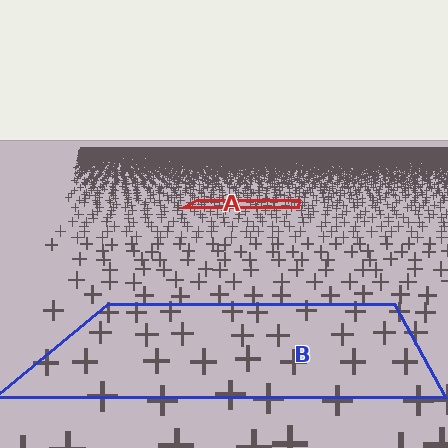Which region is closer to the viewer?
Region B is closer. The texture elements there are larger and more spread out.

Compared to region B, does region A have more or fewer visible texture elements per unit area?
Region A has more texture elements per unit area — they are packed more densely because it is farther away.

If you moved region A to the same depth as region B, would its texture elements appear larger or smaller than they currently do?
They would appear larger. At a closer depth, the same texture elements are projected at a bigger on-screen size.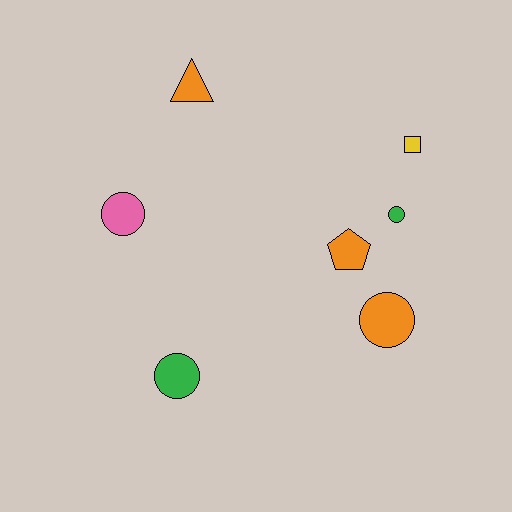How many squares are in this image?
There is 1 square.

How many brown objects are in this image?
There are no brown objects.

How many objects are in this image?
There are 7 objects.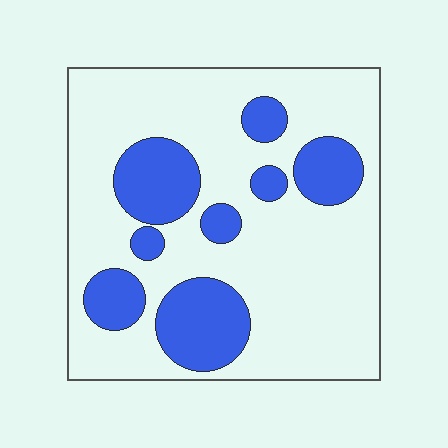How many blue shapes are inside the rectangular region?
8.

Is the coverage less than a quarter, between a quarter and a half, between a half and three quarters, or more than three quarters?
Between a quarter and a half.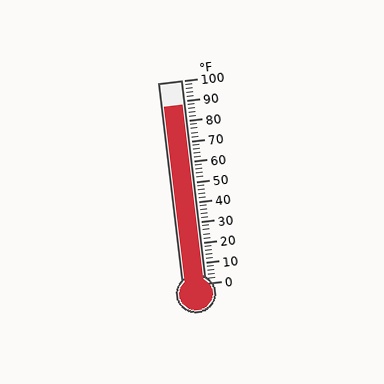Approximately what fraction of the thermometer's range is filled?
The thermometer is filled to approximately 90% of its range.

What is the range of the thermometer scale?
The thermometer scale ranges from 0°F to 100°F.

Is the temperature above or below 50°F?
The temperature is above 50°F.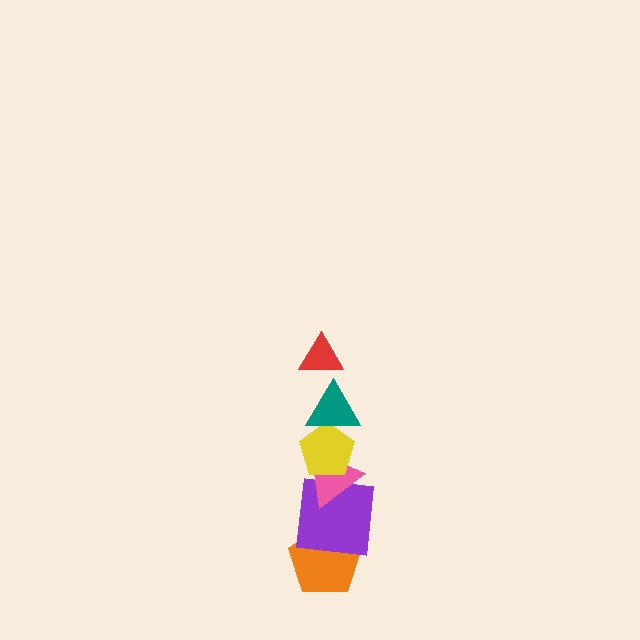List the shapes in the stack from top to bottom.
From top to bottom: the red triangle, the teal triangle, the yellow pentagon, the pink triangle, the purple square, the orange pentagon.